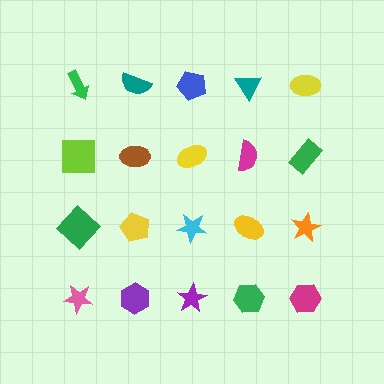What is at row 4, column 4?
A green hexagon.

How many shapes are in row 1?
5 shapes.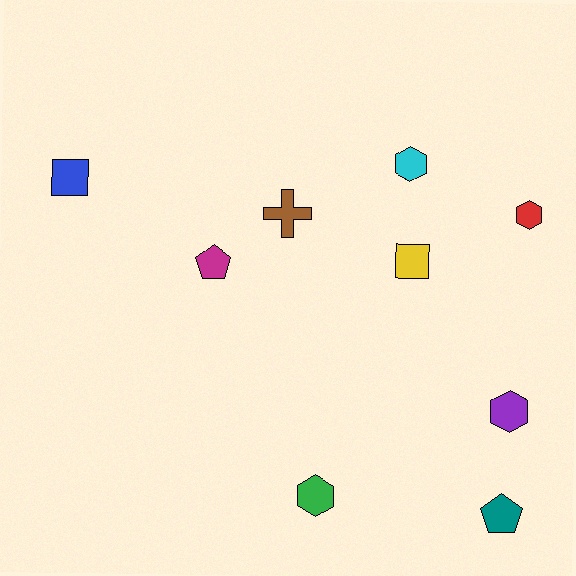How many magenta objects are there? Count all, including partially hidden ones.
There is 1 magenta object.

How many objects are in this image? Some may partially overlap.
There are 9 objects.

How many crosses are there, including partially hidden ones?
There is 1 cross.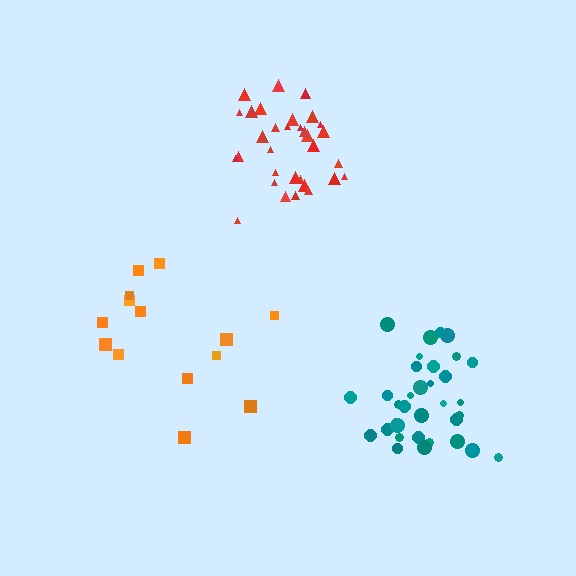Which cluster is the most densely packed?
Red.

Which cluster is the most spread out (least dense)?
Orange.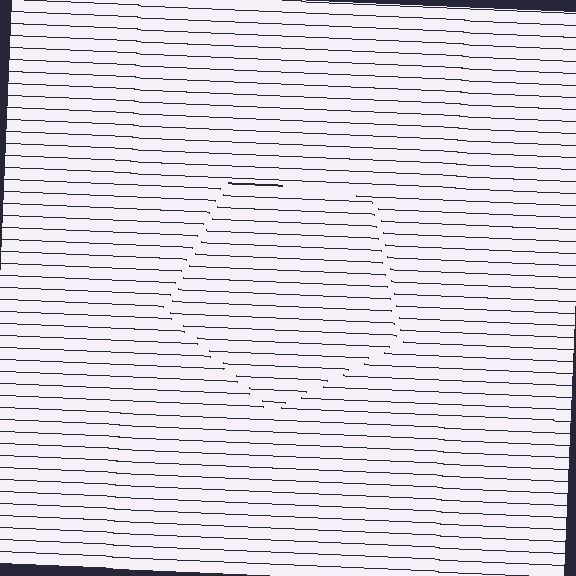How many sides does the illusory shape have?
5 sides — the line-ends trace a pentagon.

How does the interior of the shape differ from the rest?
The interior of the shape contains the same grating, shifted by half a period — the contour is defined by the phase discontinuity where line-ends from the inner and outer gratings abut.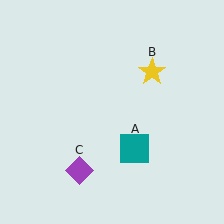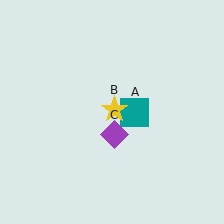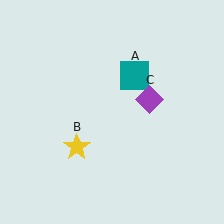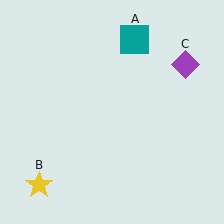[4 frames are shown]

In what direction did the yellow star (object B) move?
The yellow star (object B) moved down and to the left.